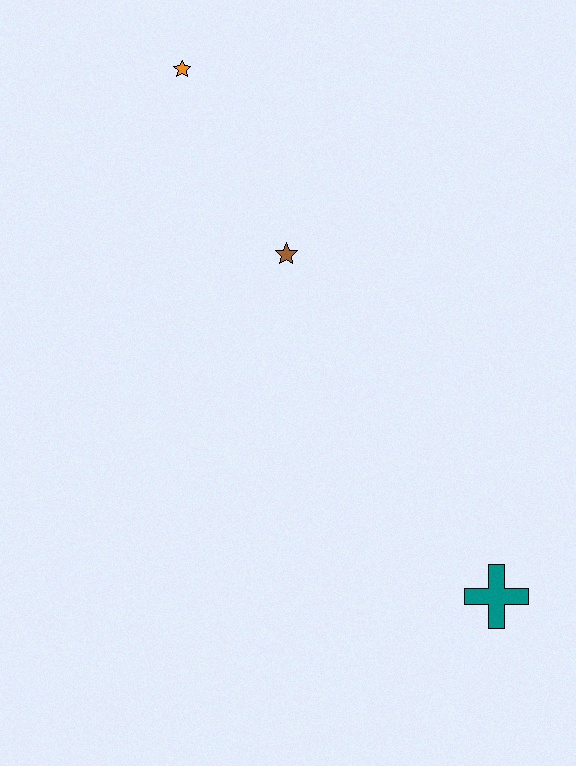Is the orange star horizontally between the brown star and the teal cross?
No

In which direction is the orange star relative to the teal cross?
The orange star is above the teal cross.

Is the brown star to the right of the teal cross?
No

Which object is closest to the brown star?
The orange star is closest to the brown star.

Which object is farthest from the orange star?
The teal cross is farthest from the orange star.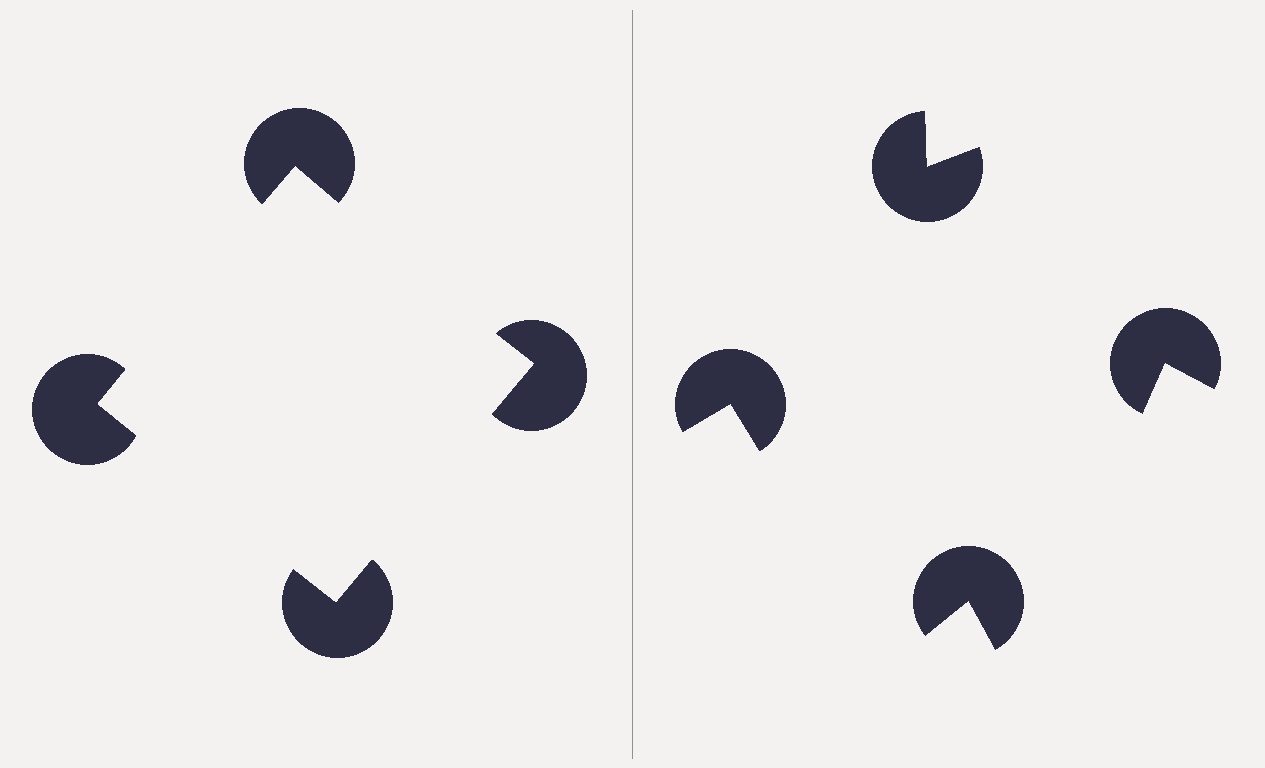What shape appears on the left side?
An illusory square.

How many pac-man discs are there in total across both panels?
8 — 4 on each side.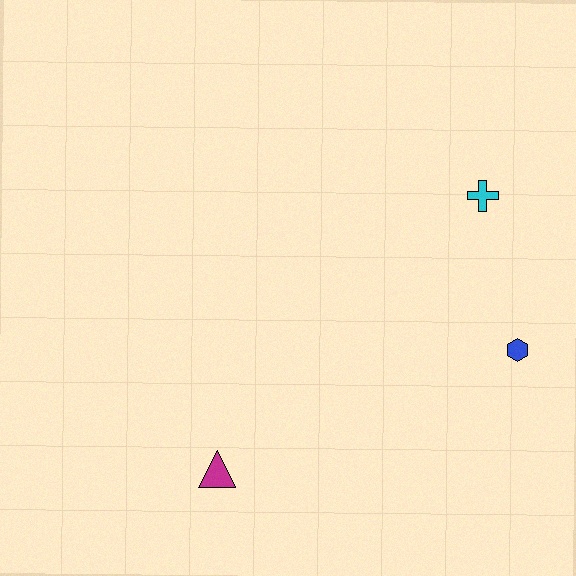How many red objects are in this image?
There are no red objects.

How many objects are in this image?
There are 3 objects.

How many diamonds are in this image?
There are no diamonds.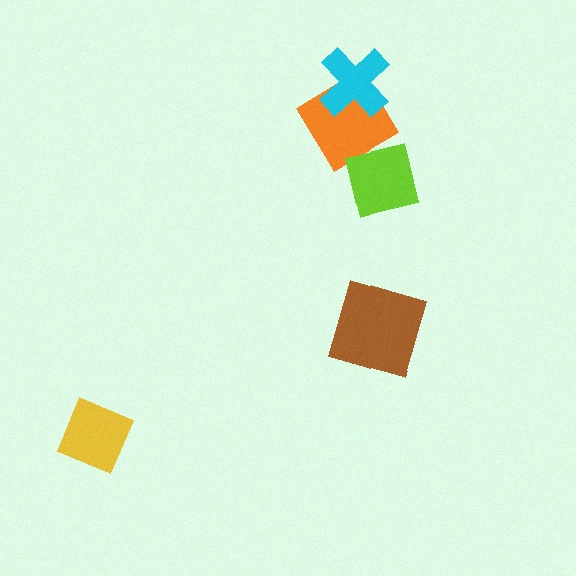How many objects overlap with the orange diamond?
2 objects overlap with the orange diamond.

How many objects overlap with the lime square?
1 object overlaps with the lime square.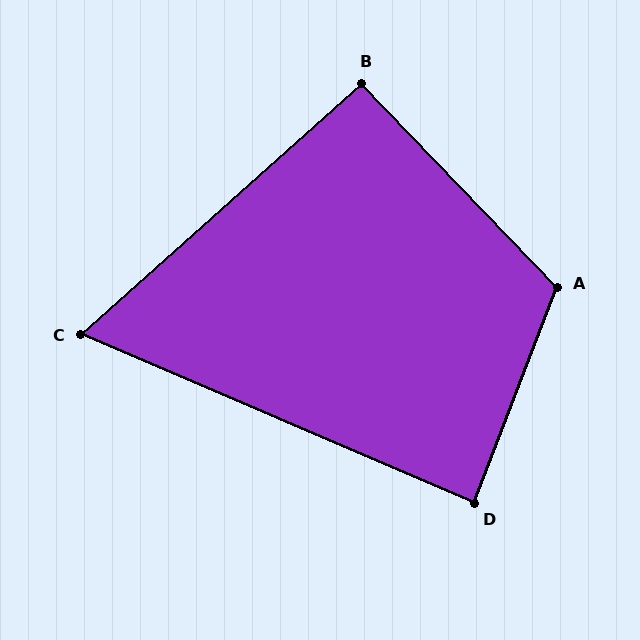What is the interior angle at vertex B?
Approximately 92 degrees (approximately right).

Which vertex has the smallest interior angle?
C, at approximately 65 degrees.